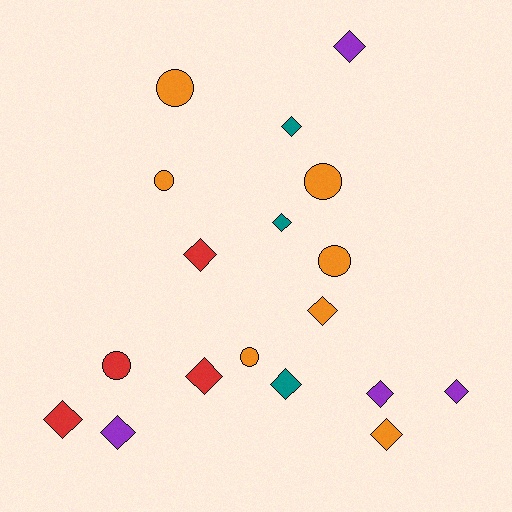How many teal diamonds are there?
There are 3 teal diamonds.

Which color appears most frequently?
Orange, with 7 objects.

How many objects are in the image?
There are 18 objects.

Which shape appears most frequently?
Diamond, with 12 objects.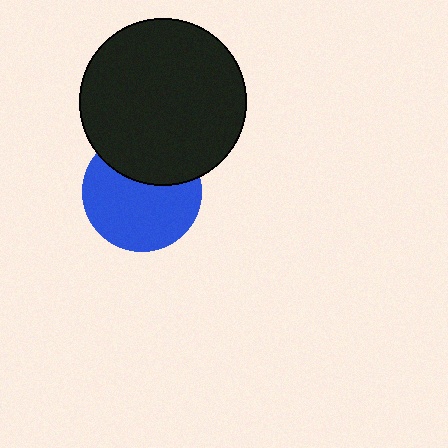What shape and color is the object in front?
The object in front is a black circle.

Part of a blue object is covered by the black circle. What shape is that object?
It is a circle.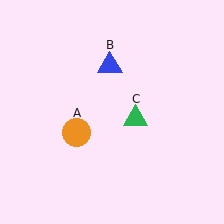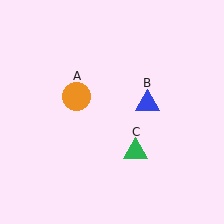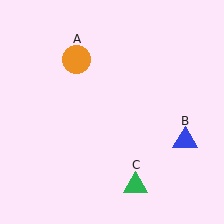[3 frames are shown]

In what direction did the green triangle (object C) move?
The green triangle (object C) moved down.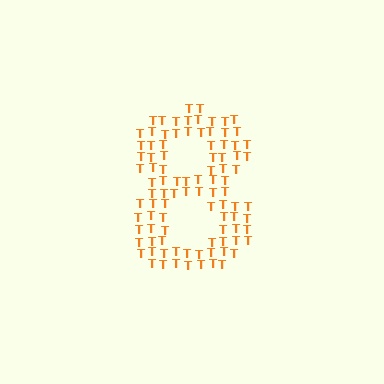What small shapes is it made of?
It is made of small letter T's.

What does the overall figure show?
The overall figure shows the digit 8.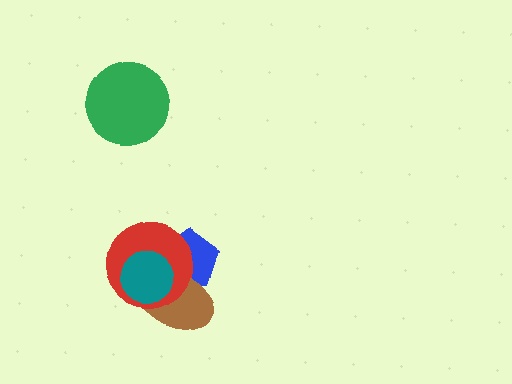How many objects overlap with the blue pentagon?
3 objects overlap with the blue pentagon.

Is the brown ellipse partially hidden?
Yes, it is partially covered by another shape.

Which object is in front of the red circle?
The teal circle is in front of the red circle.